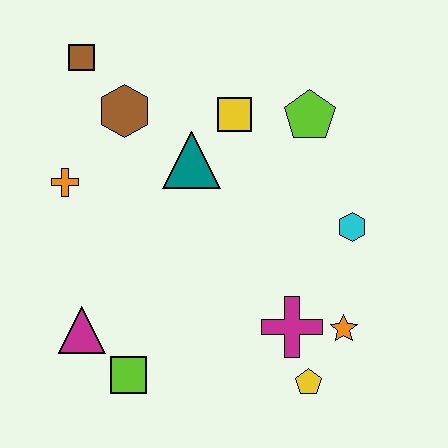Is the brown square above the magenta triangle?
Yes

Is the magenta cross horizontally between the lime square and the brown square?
No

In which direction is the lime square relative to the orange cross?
The lime square is below the orange cross.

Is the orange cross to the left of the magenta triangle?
Yes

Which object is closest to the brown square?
The brown hexagon is closest to the brown square.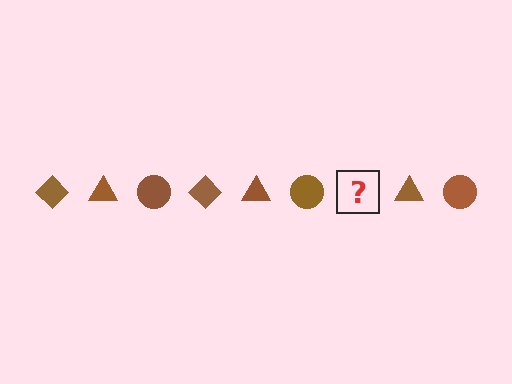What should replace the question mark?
The question mark should be replaced with a brown diamond.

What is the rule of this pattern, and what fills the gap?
The rule is that the pattern cycles through diamond, triangle, circle shapes in brown. The gap should be filled with a brown diamond.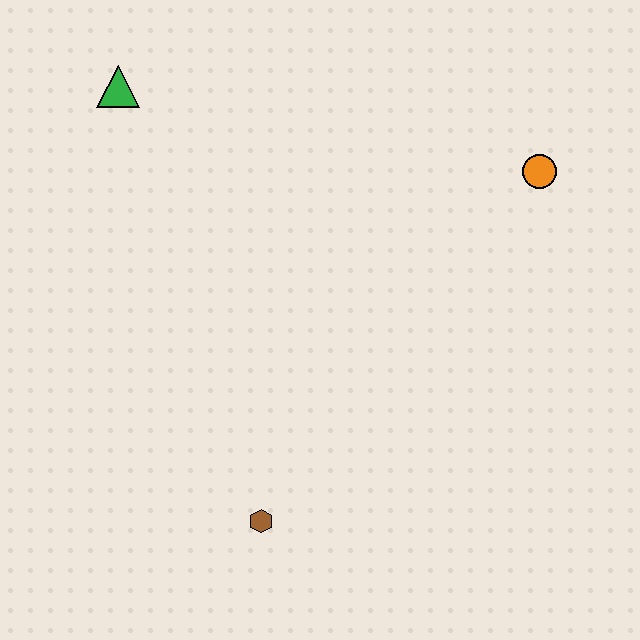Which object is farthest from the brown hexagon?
The green triangle is farthest from the brown hexagon.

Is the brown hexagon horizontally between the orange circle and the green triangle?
Yes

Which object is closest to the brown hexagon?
The orange circle is closest to the brown hexagon.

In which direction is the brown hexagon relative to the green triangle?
The brown hexagon is below the green triangle.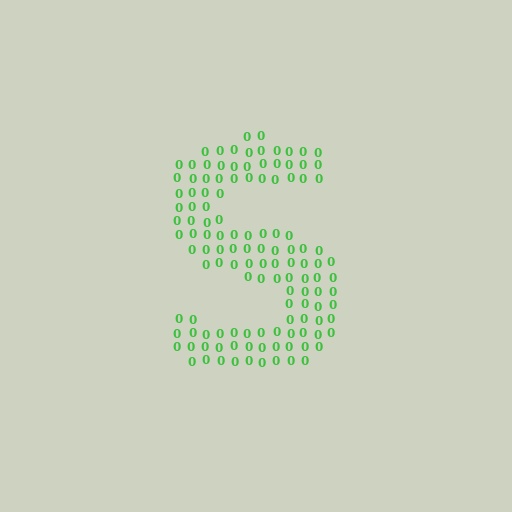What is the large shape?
The large shape is the letter S.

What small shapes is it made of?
It is made of small digit 0's.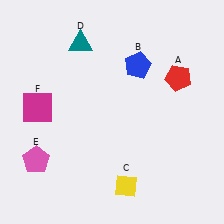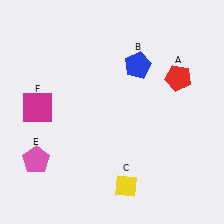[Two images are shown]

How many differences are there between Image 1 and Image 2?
There is 1 difference between the two images.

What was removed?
The teal triangle (D) was removed in Image 2.